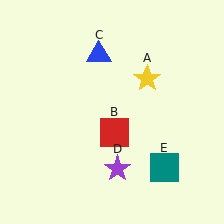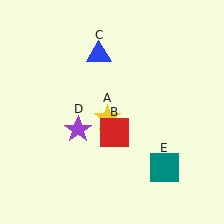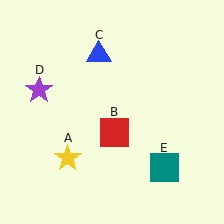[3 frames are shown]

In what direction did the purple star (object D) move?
The purple star (object D) moved up and to the left.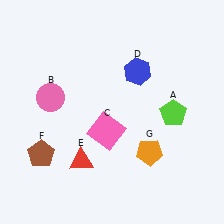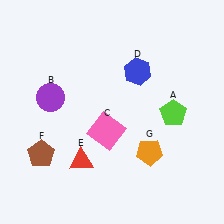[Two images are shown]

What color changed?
The circle (B) changed from pink in Image 1 to purple in Image 2.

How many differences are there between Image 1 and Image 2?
There is 1 difference between the two images.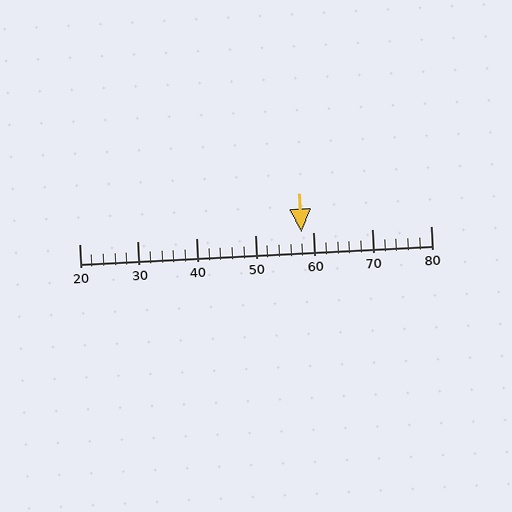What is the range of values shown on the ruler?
The ruler shows values from 20 to 80.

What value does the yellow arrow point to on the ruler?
The yellow arrow points to approximately 58.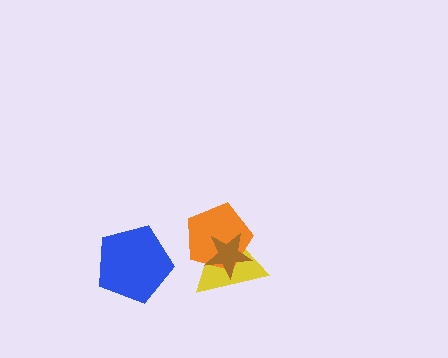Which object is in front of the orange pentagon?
The brown star is in front of the orange pentagon.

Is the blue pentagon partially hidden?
No, no other shape covers it.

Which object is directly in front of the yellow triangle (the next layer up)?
The orange pentagon is directly in front of the yellow triangle.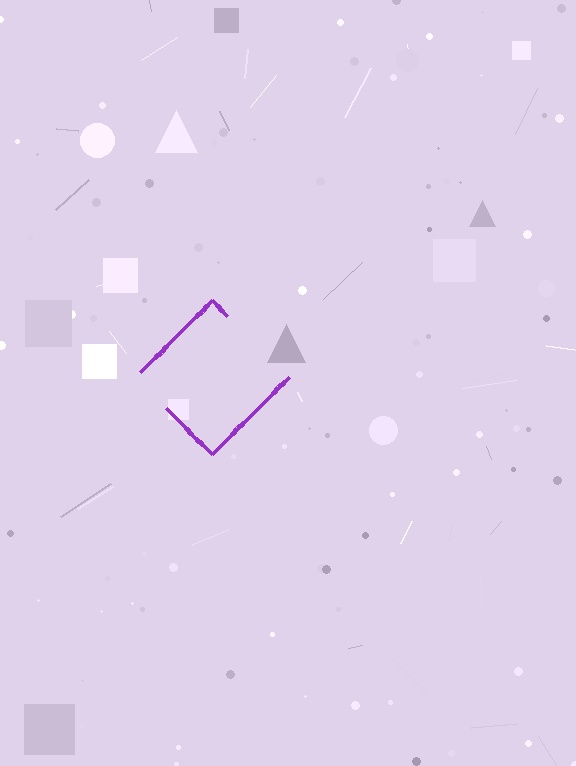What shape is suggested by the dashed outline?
The dashed outline suggests a diamond.